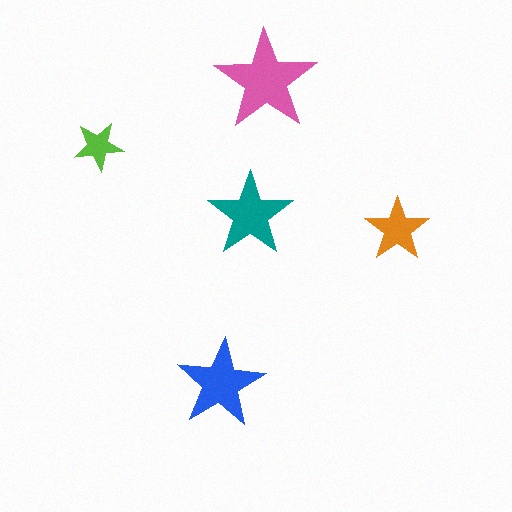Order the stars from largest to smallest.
the pink one, the blue one, the teal one, the orange one, the lime one.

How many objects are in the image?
There are 5 objects in the image.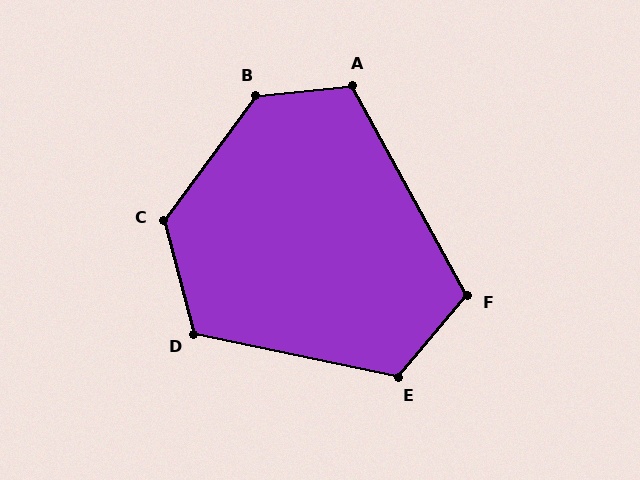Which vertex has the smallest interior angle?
F, at approximately 111 degrees.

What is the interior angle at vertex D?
Approximately 117 degrees (obtuse).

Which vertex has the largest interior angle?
B, at approximately 133 degrees.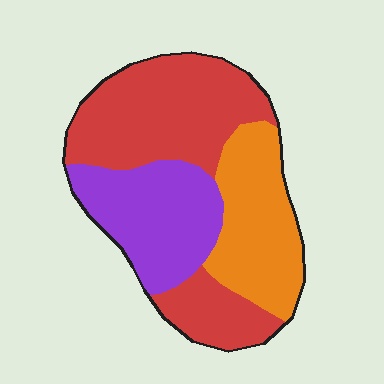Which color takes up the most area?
Red, at roughly 45%.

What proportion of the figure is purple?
Purple covers around 25% of the figure.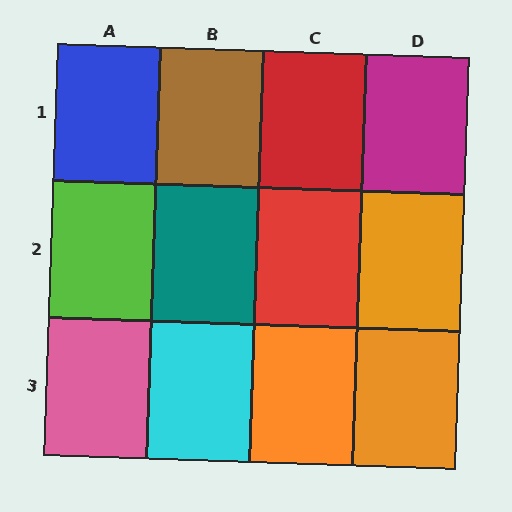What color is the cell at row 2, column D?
Orange.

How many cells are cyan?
1 cell is cyan.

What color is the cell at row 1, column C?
Red.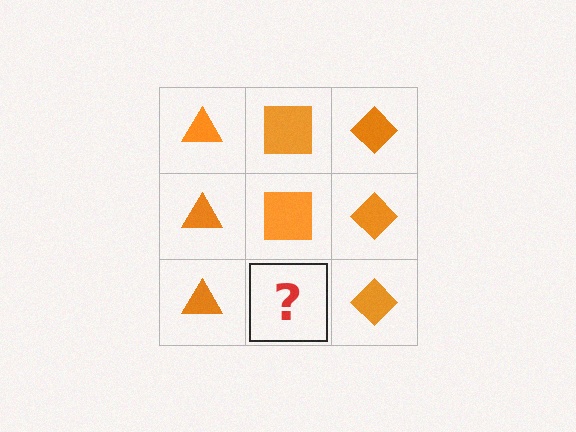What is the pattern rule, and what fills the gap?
The rule is that each column has a consistent shape. The gap should be filled with an orange square.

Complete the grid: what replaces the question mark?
The question mark should be replaced with an orange square.